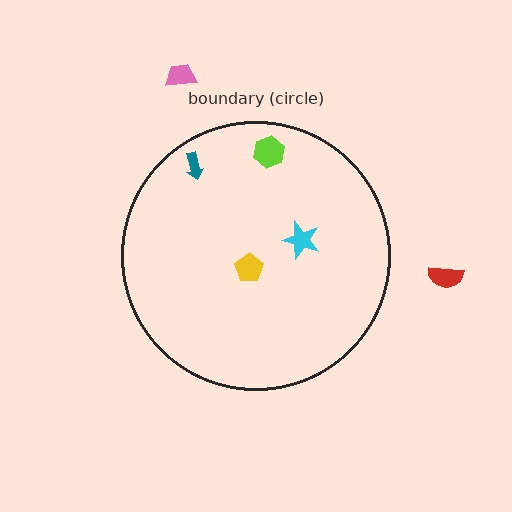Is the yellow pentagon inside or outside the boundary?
Inside.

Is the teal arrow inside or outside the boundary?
Inside.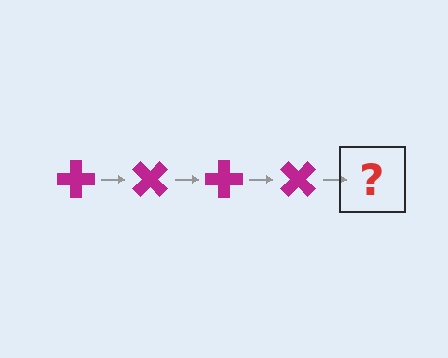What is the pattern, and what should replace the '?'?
The pattern is that the cross rotates 45 degrees each step. The '?' should be a magenta cross rotated 180 degrees.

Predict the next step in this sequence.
The next step is a magenta cross rotated 180 degrees.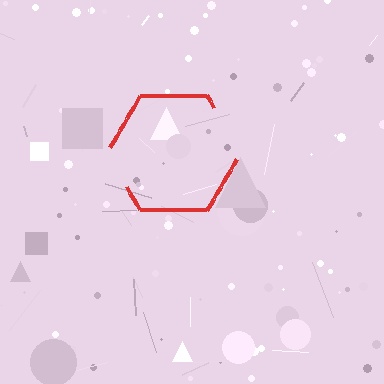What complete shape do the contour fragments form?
The contour fragments form a hexagon.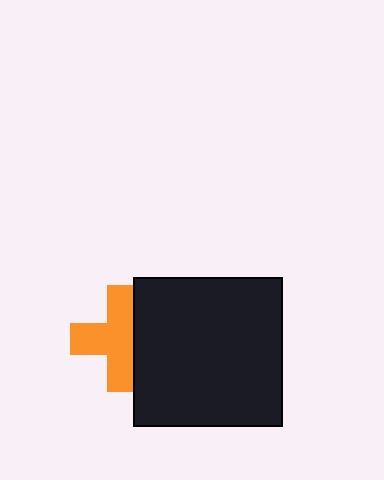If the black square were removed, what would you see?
You would see the complete orange cross.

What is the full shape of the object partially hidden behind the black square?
The partially hidden object is an orange cross.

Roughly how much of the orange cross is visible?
Most of it is visible (roughly 68%).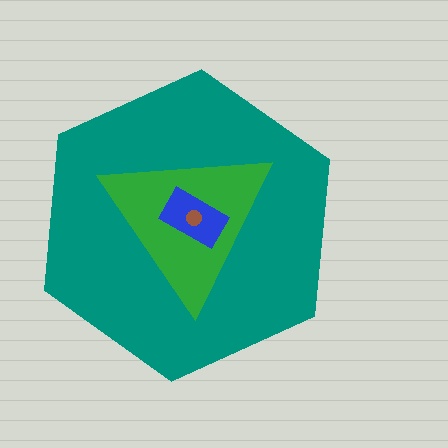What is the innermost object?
The brown circle.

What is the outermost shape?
The teal hexagon.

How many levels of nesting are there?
4.